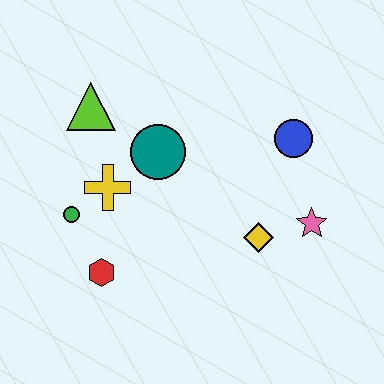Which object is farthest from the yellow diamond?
The lime triangle is farthest from the yellow diamond.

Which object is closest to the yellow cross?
The green circle is closest to the yellow cross.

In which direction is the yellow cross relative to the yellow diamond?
The yellow cross is to the left of the yellow diamond.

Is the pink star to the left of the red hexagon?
No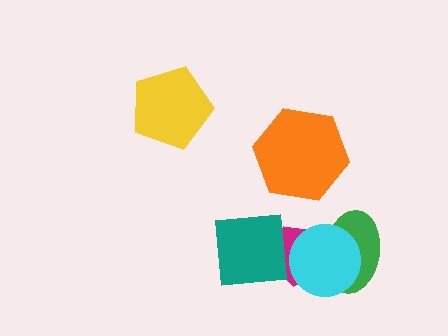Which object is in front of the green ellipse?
The cyan circle is in front of the green ellipse.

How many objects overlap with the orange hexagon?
0 objects overlap with the orange hexagon.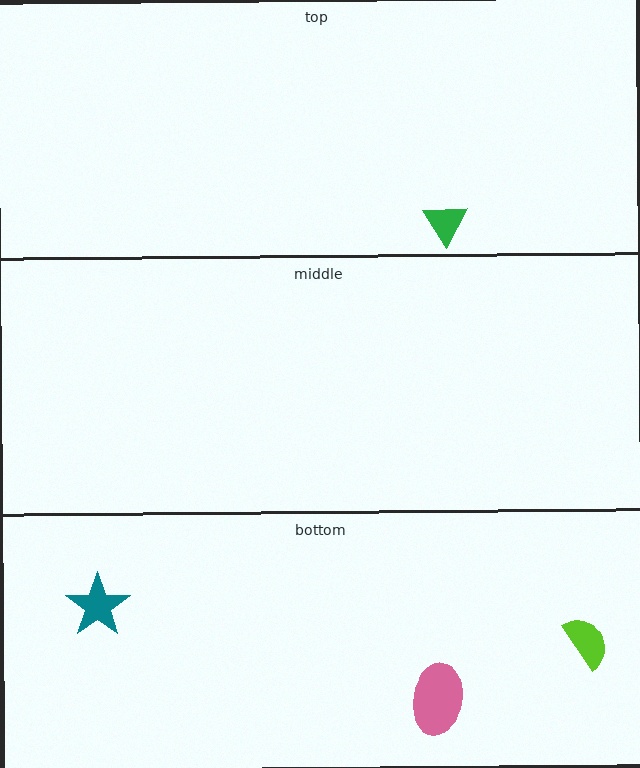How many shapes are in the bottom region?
3.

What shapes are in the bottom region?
The teal star, the pink ellipse, the lime semicircle.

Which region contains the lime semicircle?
The bottom region.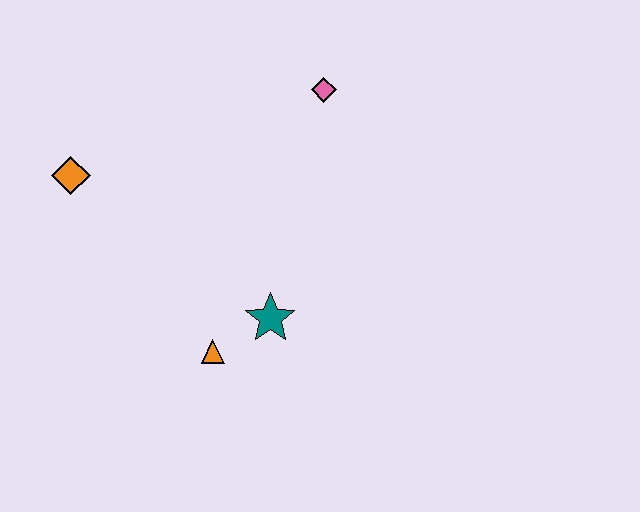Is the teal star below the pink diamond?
Yes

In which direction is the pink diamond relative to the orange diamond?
The pink diamond is to the right of the orange diamond.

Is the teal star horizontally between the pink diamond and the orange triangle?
Yes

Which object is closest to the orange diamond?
The orange triangle is closest to the orange diamond.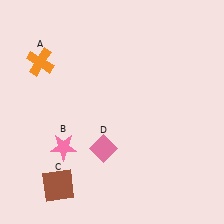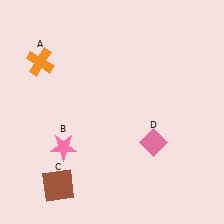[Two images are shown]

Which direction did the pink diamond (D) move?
The pink diamond (D) moved right.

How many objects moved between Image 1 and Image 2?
1 object moved between the two images.